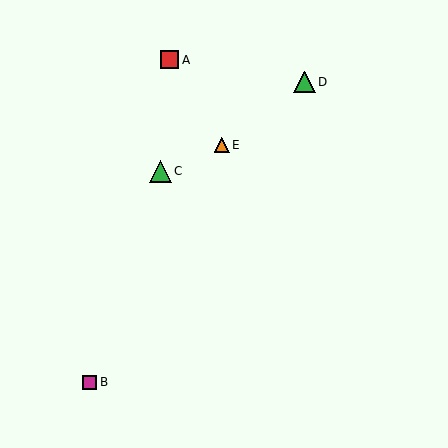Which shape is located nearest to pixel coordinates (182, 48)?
The red square (labeled A) at (170, 60) is nearest to that location.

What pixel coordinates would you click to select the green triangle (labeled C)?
Click at (161, 171) to select the green triangle C.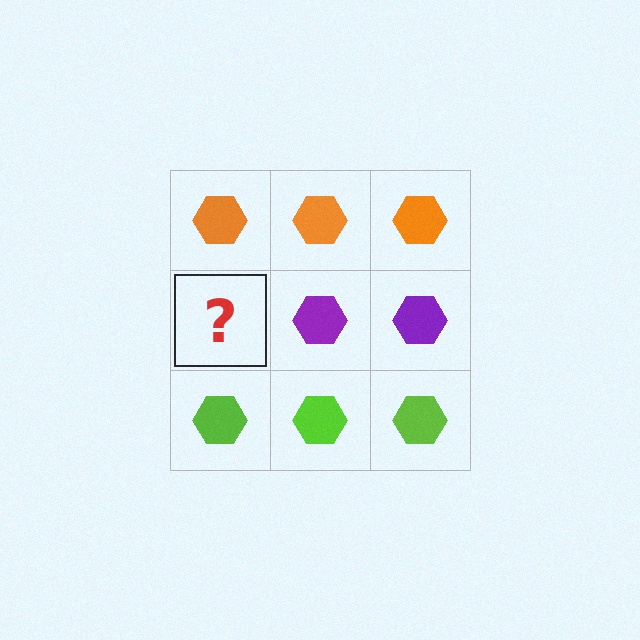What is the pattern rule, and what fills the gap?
The rule is that each row has a consistent color. The gap should be filled with a purple hexagon.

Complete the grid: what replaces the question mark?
The question mark should be replaced with a purple hexagon.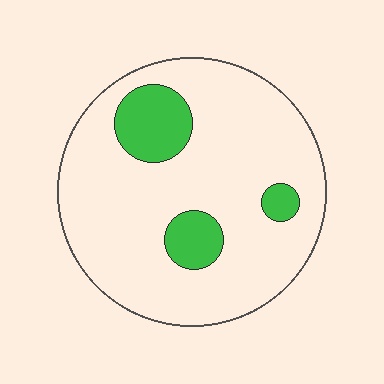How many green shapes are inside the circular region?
3.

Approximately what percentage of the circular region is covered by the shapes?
Approximately 15%.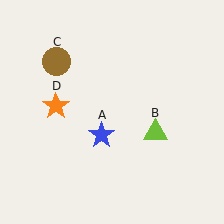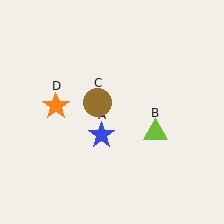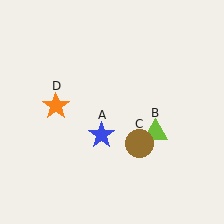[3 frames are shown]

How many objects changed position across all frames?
1 object changed position: brown circle (object C).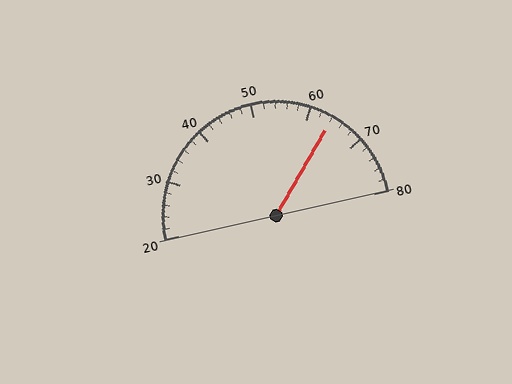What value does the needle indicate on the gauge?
The needle indicates approximately 64.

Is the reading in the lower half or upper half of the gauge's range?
The reading is in the upper half of the range (20 to 80).